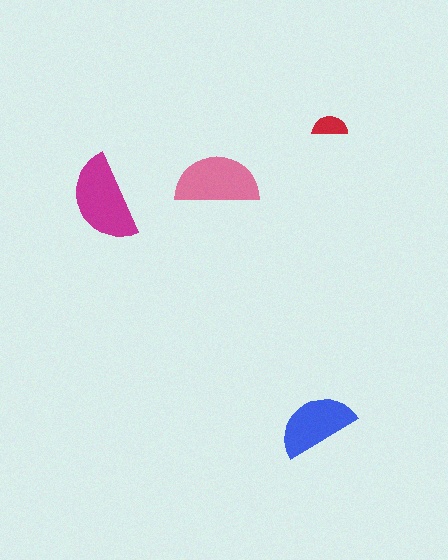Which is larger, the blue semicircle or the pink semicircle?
The pink one.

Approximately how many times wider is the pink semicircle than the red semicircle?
About 2.5 times wider.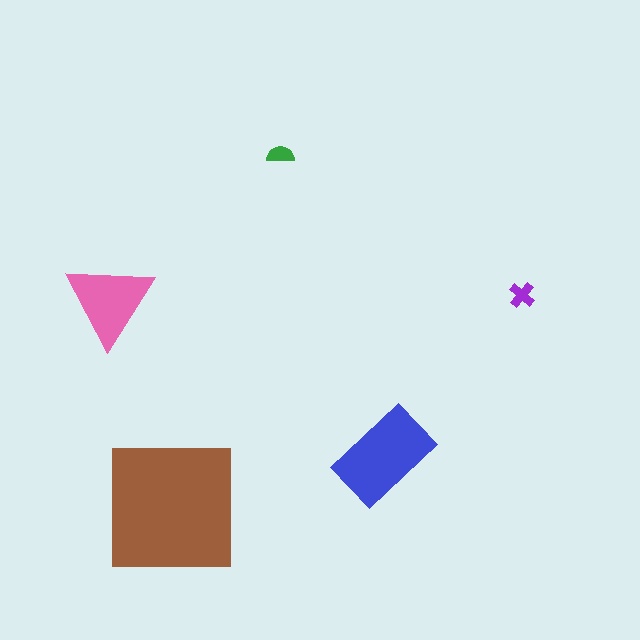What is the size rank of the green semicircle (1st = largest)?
5th.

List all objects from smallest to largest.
The green semicircle, the purple cross, the pink triangle, the blue rectangle, the brown square.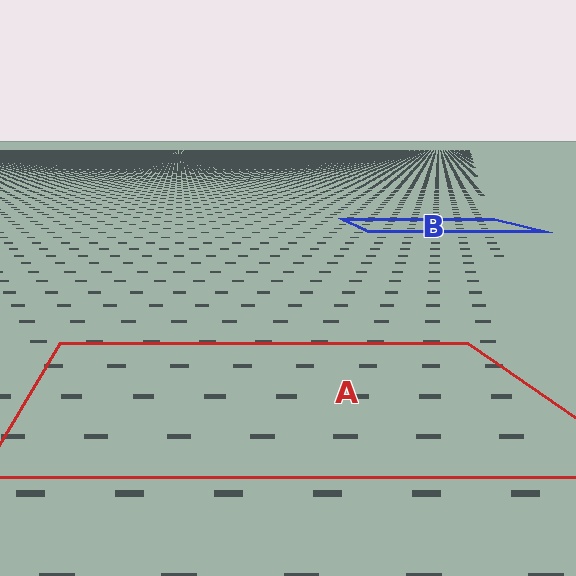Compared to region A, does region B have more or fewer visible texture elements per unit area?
Region B has more texture elements per unit area — they are packed more densely because it is farther away.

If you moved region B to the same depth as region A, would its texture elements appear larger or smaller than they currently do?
They would appear larger. At a closer depth, the same texture elements are projected at a bigger on-screen size.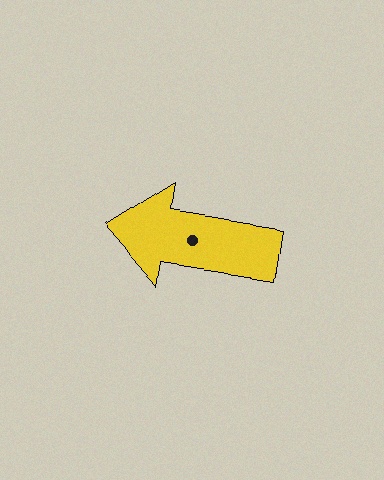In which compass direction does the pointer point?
West.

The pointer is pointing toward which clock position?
Roughly 9 o'clock.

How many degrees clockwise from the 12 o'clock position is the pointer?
Approximately 279 degrees.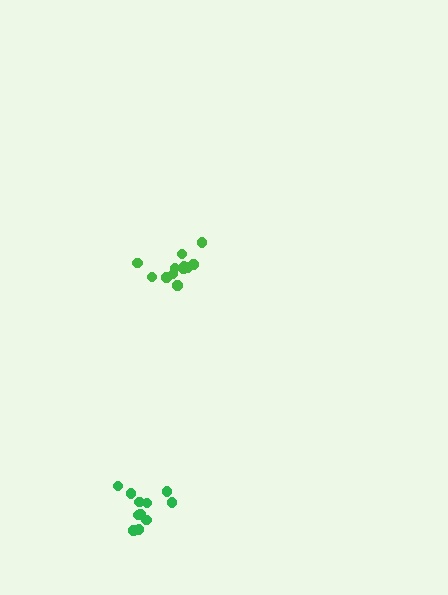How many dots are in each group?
Group 1: 12 dots, Group 2: 11 dots (23 total).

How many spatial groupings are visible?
There are 2 spatial groupings.